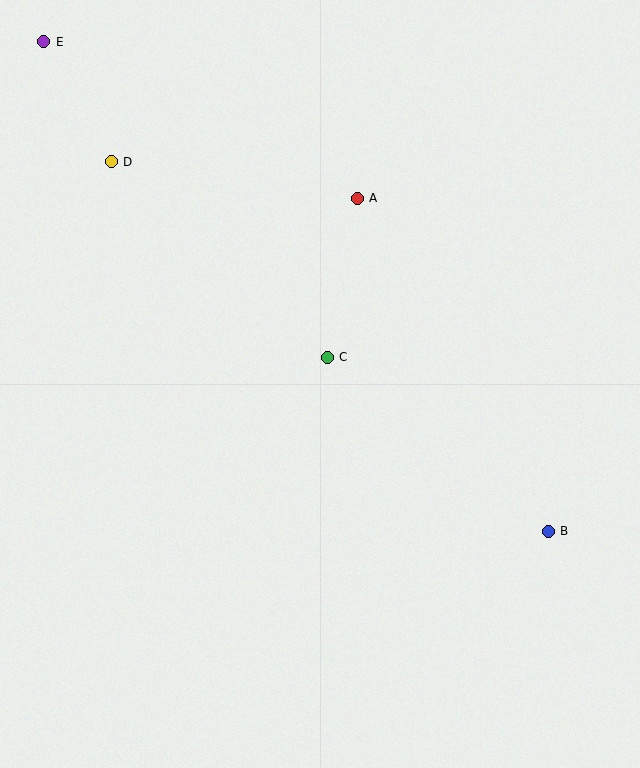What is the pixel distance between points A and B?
The distance between A and B is 384 pixels.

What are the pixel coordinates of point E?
Point E is at (44, 42).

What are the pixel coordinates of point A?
Point A is at (357, 198).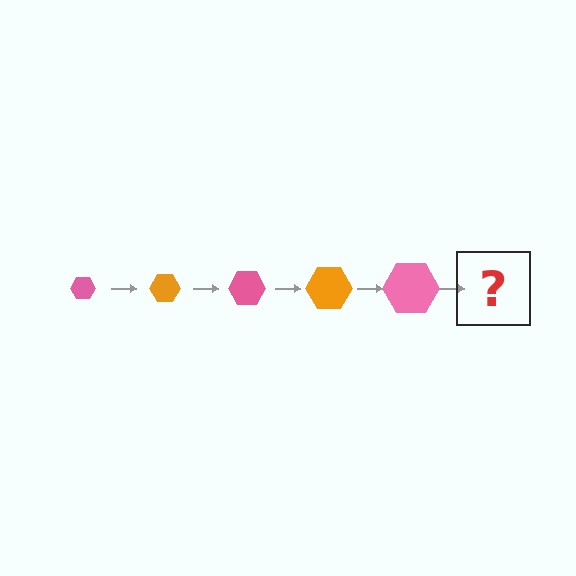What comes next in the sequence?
The next element should be an orange hexagon, larger than the previous one.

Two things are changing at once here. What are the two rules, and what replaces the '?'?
The two rules are that the hexagon grows larger each step and the color cycles through pink and orange. The '?' should be an orange hexagon, larger than the previous one.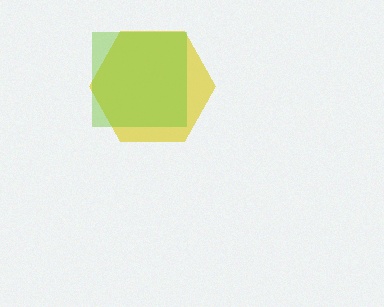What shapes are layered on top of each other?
The layered shapes are: a yellow hexagon, a lime square.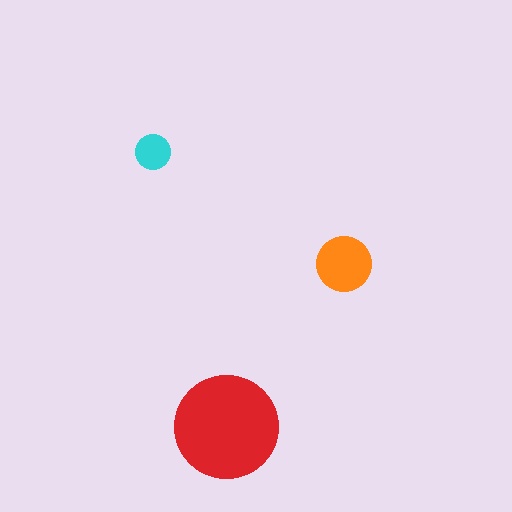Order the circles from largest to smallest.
the red one, the orange one, the cyan one.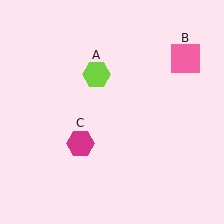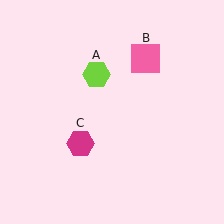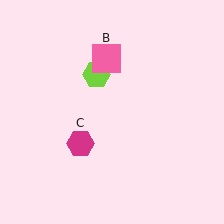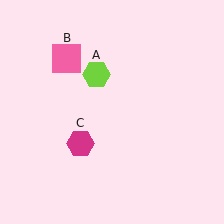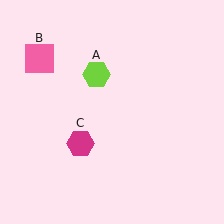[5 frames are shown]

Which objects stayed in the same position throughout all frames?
Lime hexagon (object A) and magenta hexagon (object C) remained stationary.